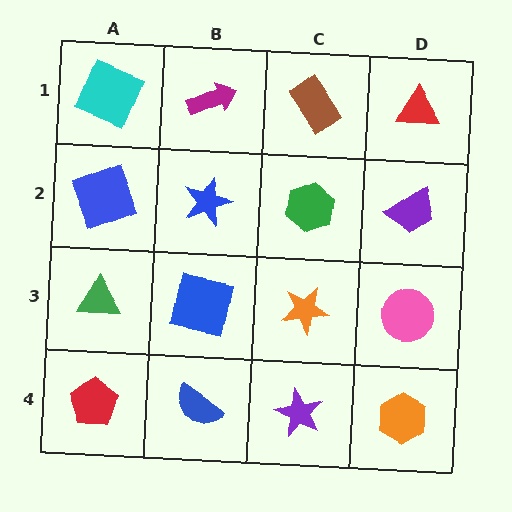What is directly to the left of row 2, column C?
A blue star.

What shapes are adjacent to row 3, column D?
A purple trapezoid (row 2, column D), an orange hexagon (row 4, column D), an orange star (row 3, column C).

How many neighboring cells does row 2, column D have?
3.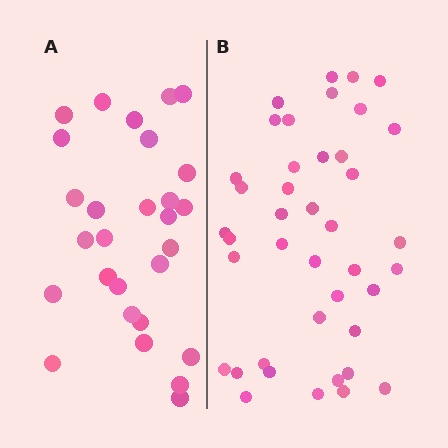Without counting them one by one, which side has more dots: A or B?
Region B (the right region) has more dots.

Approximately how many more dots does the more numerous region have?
Region B has approximately 15 more dots than region A.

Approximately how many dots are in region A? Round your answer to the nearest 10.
About 30 dots. (The exact count is 28, which rounds to 30.)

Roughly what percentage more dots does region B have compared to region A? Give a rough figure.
About 45% more.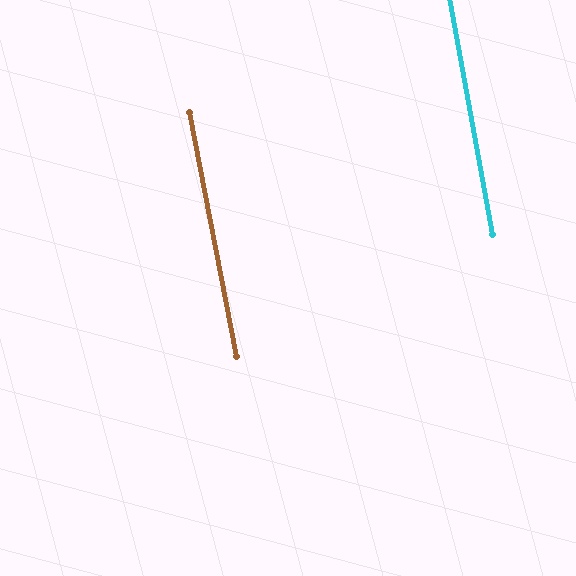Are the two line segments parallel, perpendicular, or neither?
Parallel — their directions differ by only 0.7°.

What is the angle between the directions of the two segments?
Approximately 1 degree.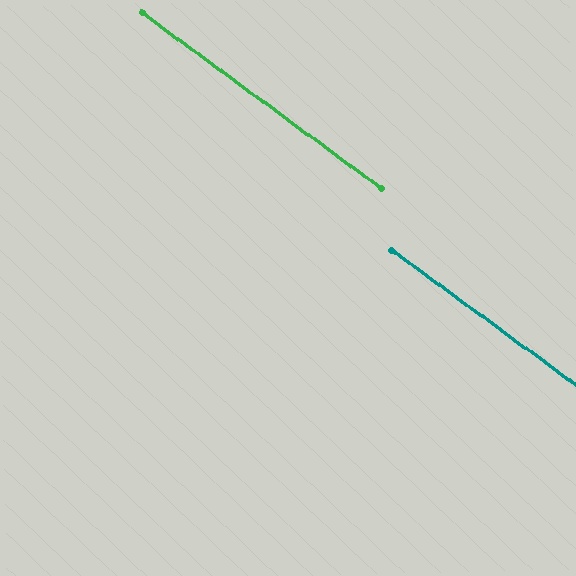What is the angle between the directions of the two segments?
Approximately 0 degrees.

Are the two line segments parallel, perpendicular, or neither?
Parallel — their directions differ by only 0.0°.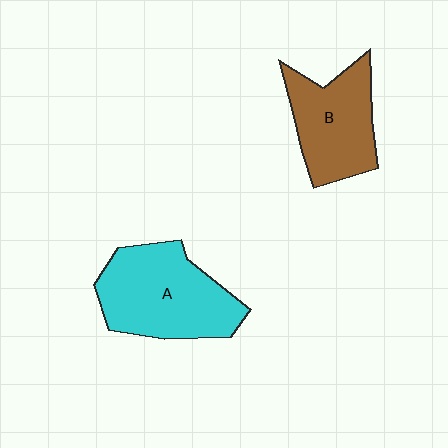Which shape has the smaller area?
Shape B (brown).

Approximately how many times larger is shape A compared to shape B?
Approximately 1.3 times.